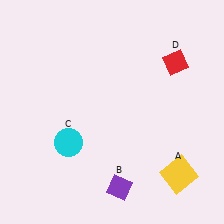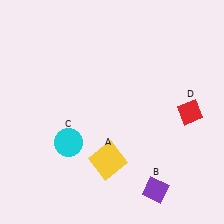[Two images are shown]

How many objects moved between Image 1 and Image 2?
3 objects moved between the two images.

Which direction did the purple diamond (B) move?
The purple diamond (B) moved right.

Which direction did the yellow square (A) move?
The yellow square (A) moved left.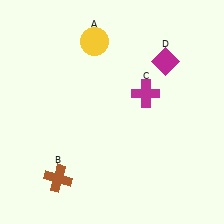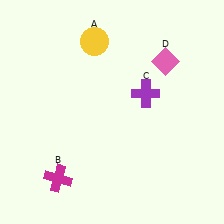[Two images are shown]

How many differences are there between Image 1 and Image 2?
There are 3 differences between the two images.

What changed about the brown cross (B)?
In Image 1, B is brown. In Image 2, it changed to magenta.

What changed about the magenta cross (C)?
In Image 1, C is magenta. In Image 2, it changed to purple.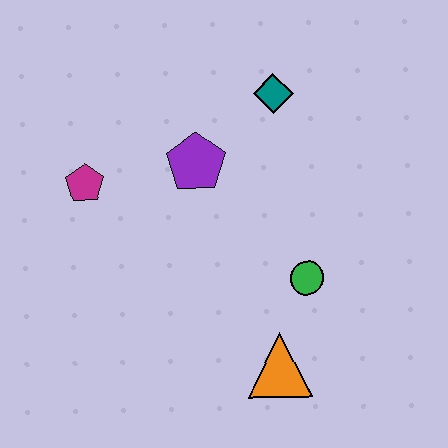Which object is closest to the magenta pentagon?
The purple pentagon is closest to the magenta pentagon.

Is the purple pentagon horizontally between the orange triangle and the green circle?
No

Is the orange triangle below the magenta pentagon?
Yes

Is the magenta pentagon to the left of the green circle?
Yes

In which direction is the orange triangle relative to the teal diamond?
The orange triangle is below the teal diamond.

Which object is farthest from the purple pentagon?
The orange triangle is farthest from the purple pentagon.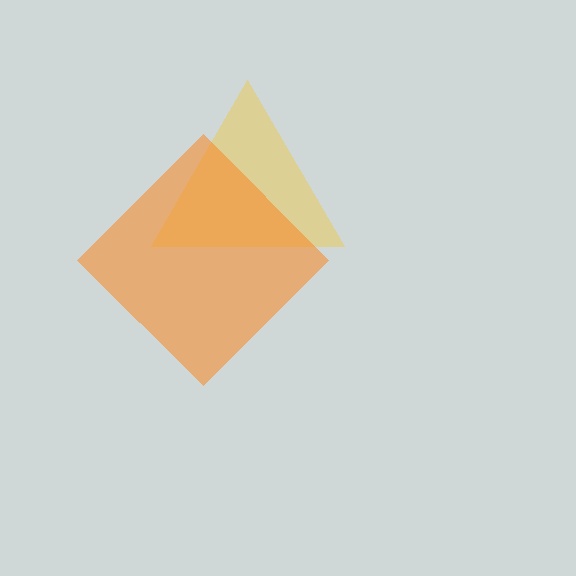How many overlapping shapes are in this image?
There are 2 overlapping shapes in the image.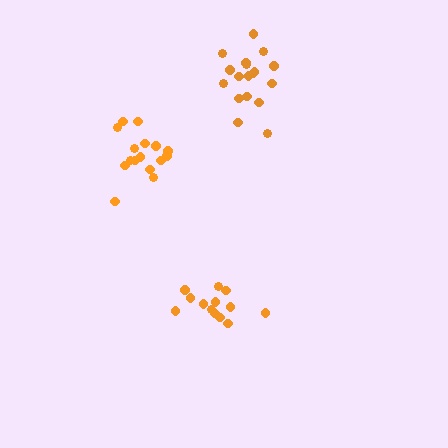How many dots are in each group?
Group 1: 13 dots, Group 2: 16 dots, Group 3: 18 dots (47 total).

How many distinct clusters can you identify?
There are 3 distinct clusters.